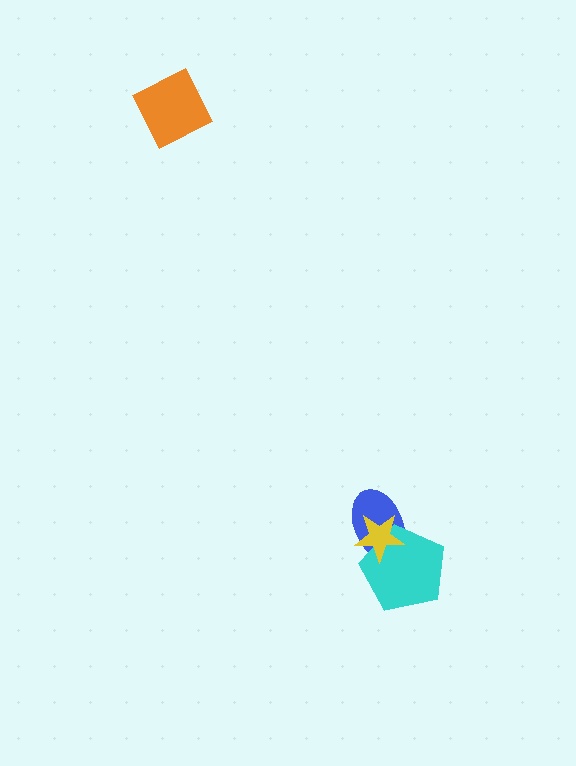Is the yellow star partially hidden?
No, no other shape covers it.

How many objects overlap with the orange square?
0 objects overlap with the orange square.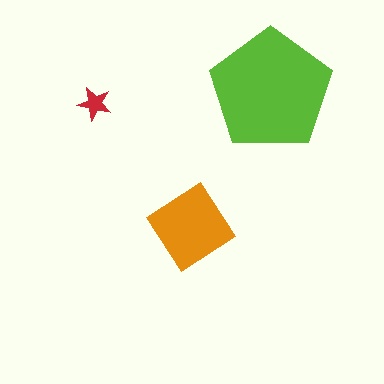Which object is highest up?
The lime pentagon is topmost.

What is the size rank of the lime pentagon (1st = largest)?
1st.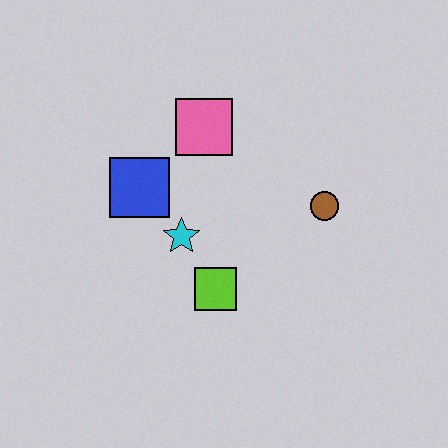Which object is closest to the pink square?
The blue square is closest to the pink square.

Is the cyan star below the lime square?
No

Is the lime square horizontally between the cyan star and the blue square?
No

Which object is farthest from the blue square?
The brown circle is farthest from the blue square.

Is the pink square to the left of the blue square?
No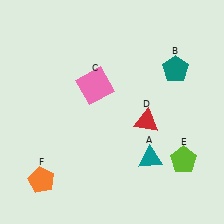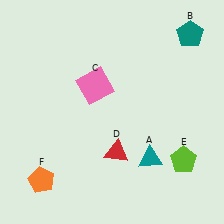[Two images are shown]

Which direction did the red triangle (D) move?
The red triangle (D) moved down.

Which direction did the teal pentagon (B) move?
The teal pentagon (B) moved up.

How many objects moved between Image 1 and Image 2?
2 objects moved between the two images.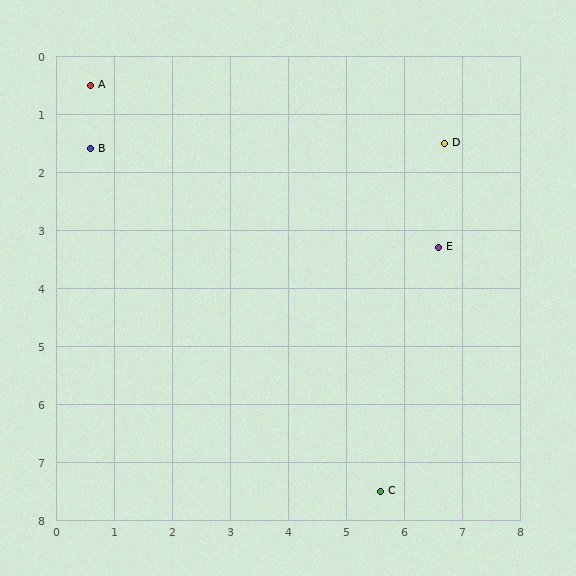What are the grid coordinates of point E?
Point E is at approximately (6.6, 3.3).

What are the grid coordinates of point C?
Point C is at approximately (5.6, 7.5).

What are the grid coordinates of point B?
Point B is at approximately (0.6, 1.6).